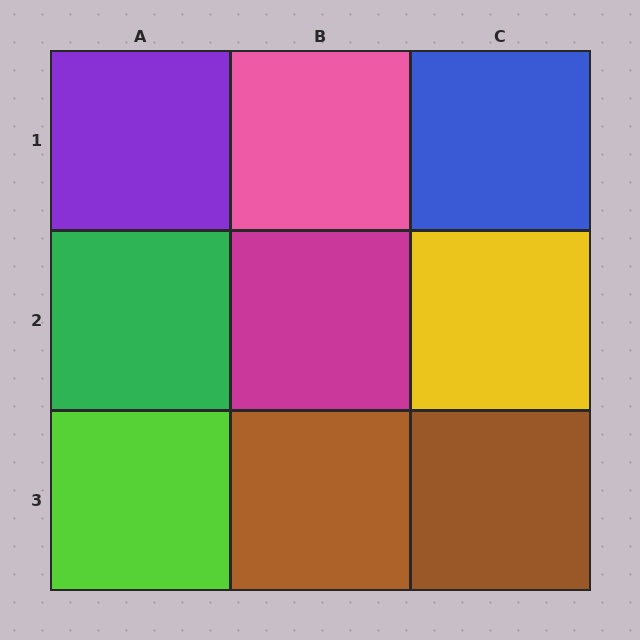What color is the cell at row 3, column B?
Brown.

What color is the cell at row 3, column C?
Brown.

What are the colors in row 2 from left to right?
Green, magenta, yellow.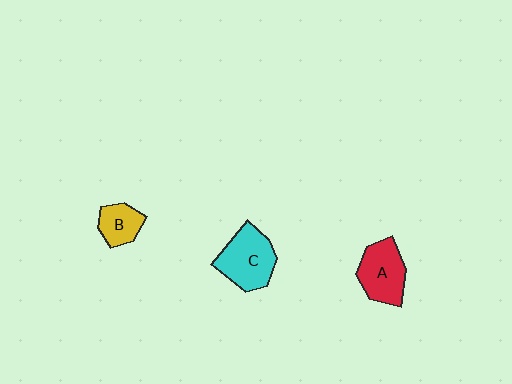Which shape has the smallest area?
Shape B (yellow).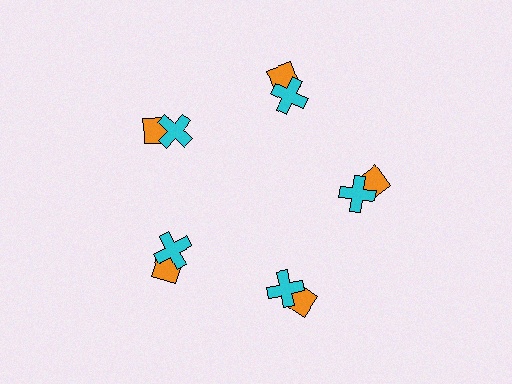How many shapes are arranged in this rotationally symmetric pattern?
There are 10 shapes, arranged in 5 groups of 2.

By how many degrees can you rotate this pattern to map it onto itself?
The pattern maps onto itself every 72 degrees of rotation.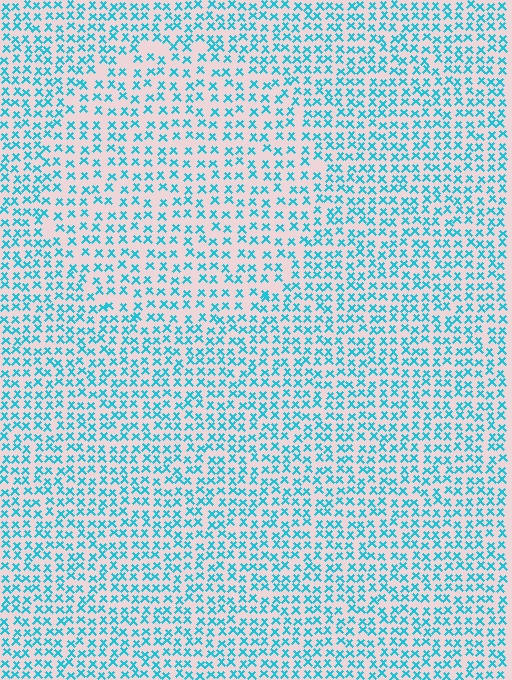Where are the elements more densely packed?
The elements are more densely packed outside the circle boundary.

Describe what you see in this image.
The image contains small cyan elements arranged at two different densities. A circle-shaped region is visible where the elements are less densely packed than the surrounding area.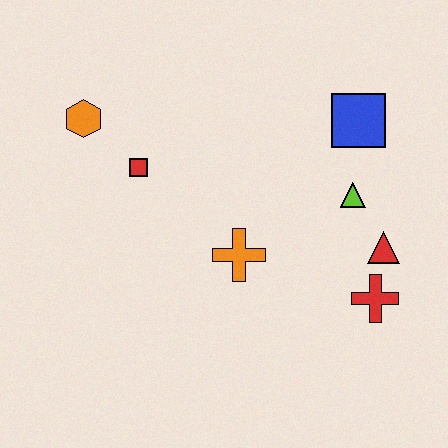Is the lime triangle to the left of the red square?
No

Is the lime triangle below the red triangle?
No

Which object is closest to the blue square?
The lime triangle is closest to the blue square.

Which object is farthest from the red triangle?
The orange hexagon is farthest from the red triangle.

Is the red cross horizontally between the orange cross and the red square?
No